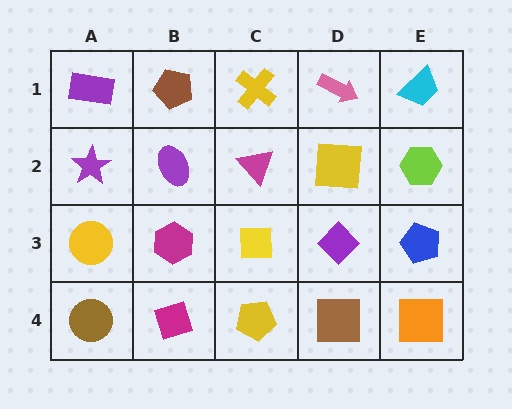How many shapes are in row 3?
5 shapes.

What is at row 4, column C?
A yellow pentagon.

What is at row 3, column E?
A blue pentagon.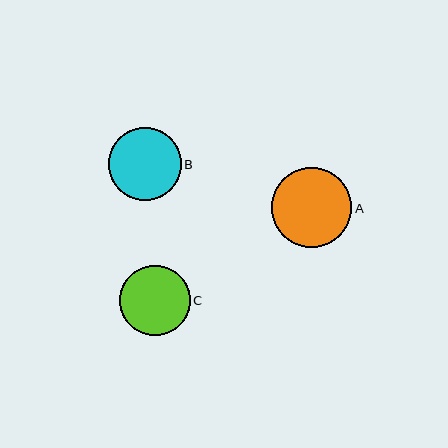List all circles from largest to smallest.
From largest to smallest: A, B, C.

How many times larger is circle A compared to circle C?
Circle A is approximately 1.1 times the size of circle C.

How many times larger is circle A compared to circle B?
Circle A is approximately 1.1 times the size of circle B.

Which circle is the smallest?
Circle C is the smallest with a size of approximately 71 pixels.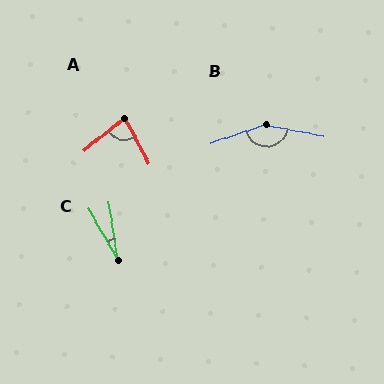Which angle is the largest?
B, at approximately 150 degrees.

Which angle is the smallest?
C, at approximately 21 degrees.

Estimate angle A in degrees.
Approximately 79 degrees.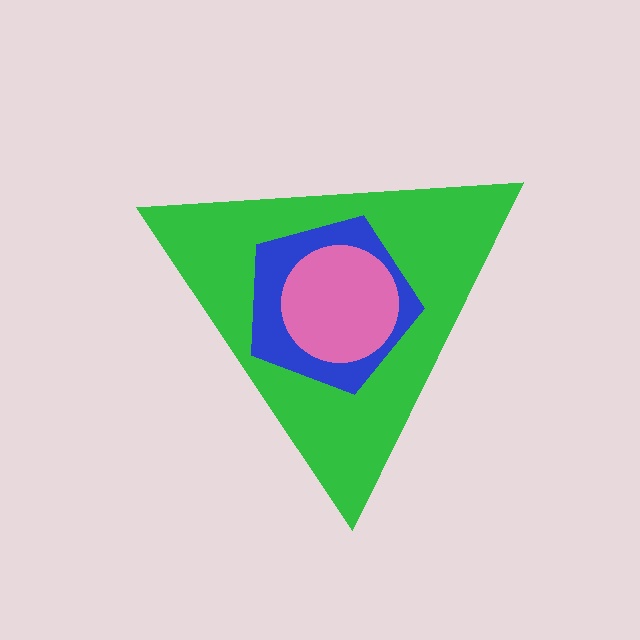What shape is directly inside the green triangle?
The blue pentagon.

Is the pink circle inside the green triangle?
Yes.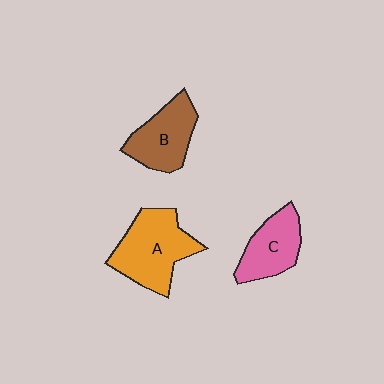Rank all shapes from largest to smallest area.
From largest to smallest: A (orange), B (brown), C (pink).